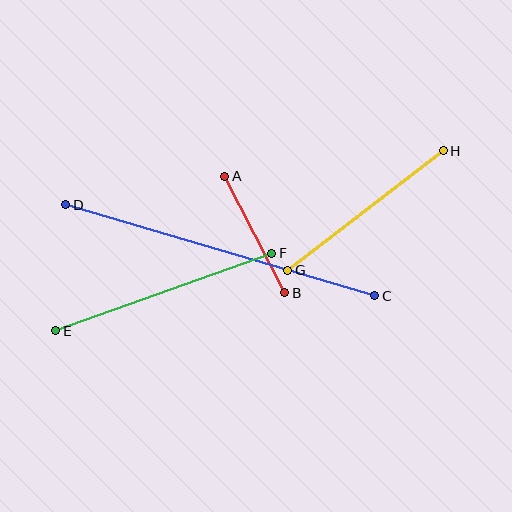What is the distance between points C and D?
The distance is approximately 322 pixels.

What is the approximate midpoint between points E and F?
The midpoint is at approximately (164, 292) pixels.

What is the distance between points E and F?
The distance is approximately 230 pixels.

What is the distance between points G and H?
The distance is approximately 196 pixels.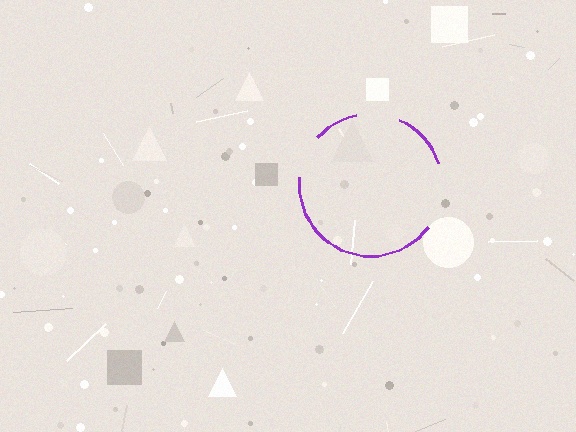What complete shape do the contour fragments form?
The contour fragments form a circle.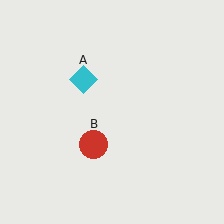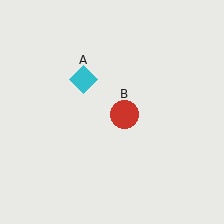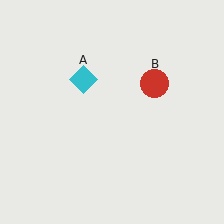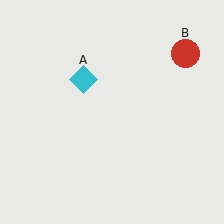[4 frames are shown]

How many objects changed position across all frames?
1 object changed position: red circle (object B).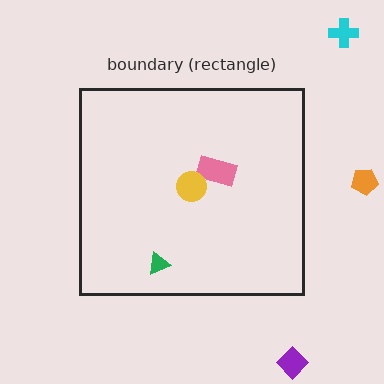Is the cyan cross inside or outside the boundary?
Outside.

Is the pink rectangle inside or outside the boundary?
Inside.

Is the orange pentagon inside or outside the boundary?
Outside.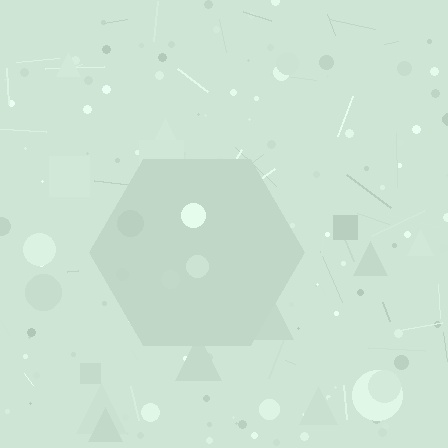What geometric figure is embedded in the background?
A hexagon is embedded in the background.